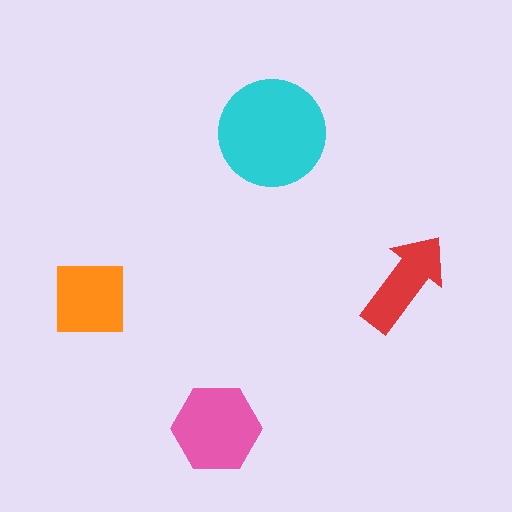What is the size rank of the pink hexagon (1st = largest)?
2nd.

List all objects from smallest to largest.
The red arrow, the orange square, the pink hexagon, the cyan circle.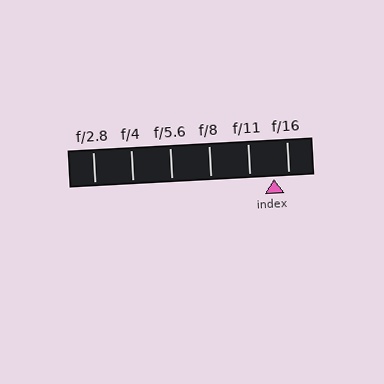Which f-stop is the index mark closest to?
The index mark is closest to f/16.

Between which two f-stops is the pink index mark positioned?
The index mark is between f/11 and f/16.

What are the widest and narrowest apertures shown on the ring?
The widest aperture shown is f/2.8 and the narrowest is f/16.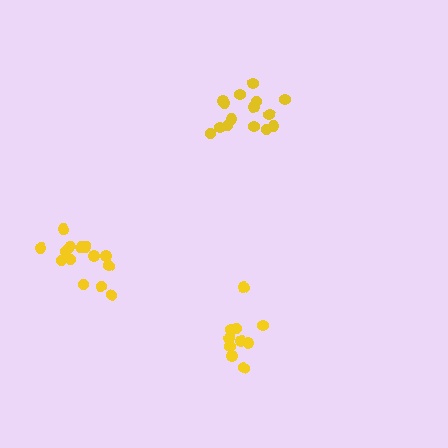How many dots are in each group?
Group 1: 15 dots, Group 2: 14 dots, Group 3: 10 dots (39 total).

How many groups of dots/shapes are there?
There are 3 groups.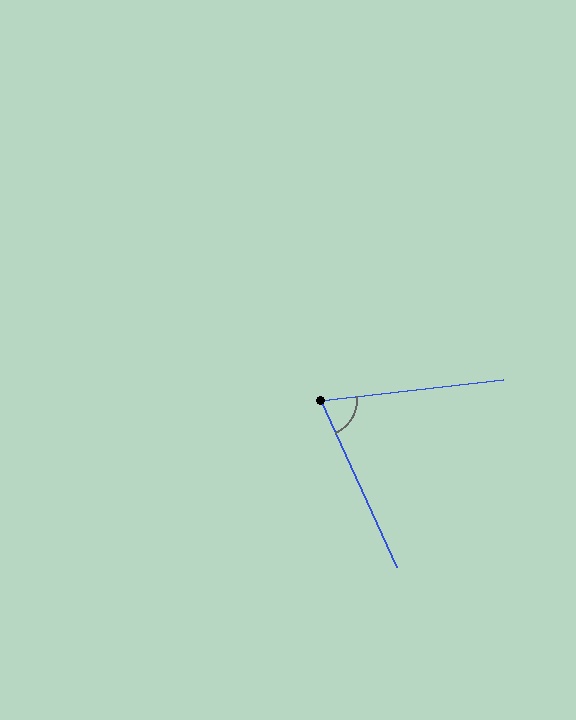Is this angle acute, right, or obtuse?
It is acute.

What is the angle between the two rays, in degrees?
Approximately 72 degrees.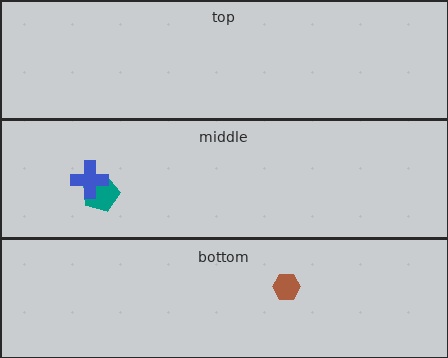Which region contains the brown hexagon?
The bottom region.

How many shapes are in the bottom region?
1.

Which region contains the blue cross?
The middle region.